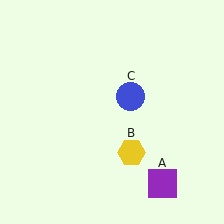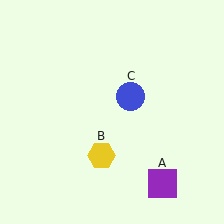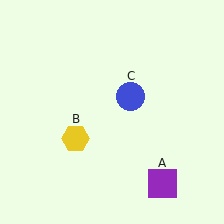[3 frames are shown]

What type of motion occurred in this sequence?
The yellow hexagon (object B) rotated clockwise around the center of the scene.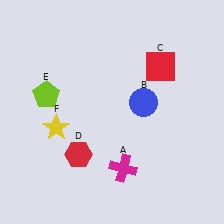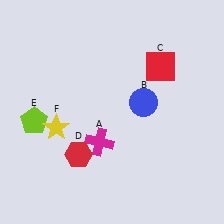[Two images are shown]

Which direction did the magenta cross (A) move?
The magenta cross (A) moved up.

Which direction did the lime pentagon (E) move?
The lime pentagon (E) moved down.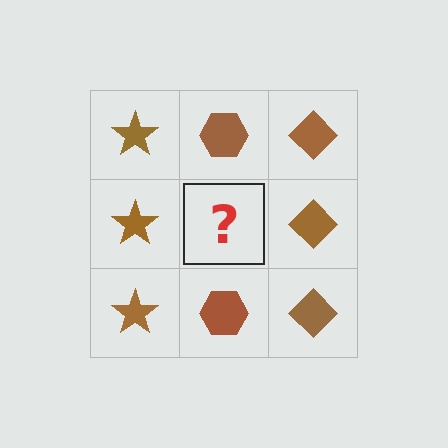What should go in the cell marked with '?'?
The missing cell should contain a brown hexagon.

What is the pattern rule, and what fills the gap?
The rule is that each column has a consistent shape. The gap should be filled with a brown hexagon.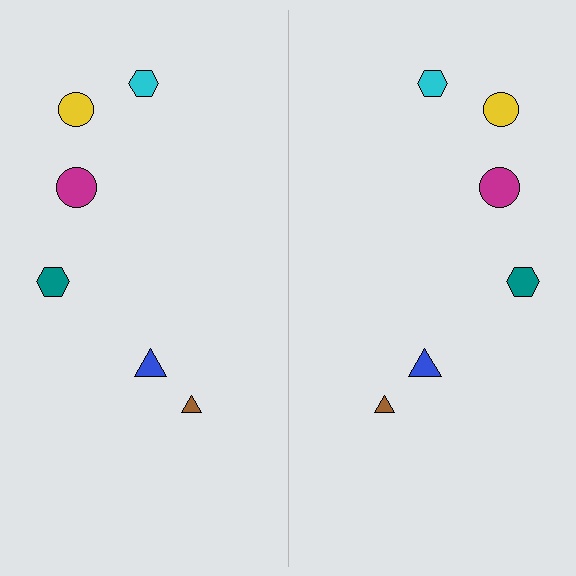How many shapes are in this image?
There are 12 shapes in this image.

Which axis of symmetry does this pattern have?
The pattern has a vertical axis of symmetry running through the center of the image.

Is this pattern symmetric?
Yes, this pattern has bilateral (reflection) symmetry.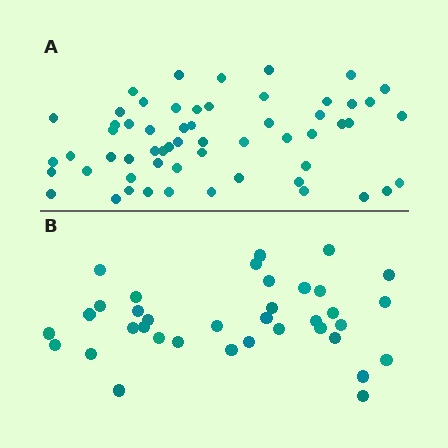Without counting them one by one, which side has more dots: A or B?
Region A (the top region) has more dots.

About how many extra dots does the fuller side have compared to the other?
Region A has approximately 20 more dots than region B.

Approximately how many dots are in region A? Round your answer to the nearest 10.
About 60 dots. (The exact count is 58, which rounds to 60.)